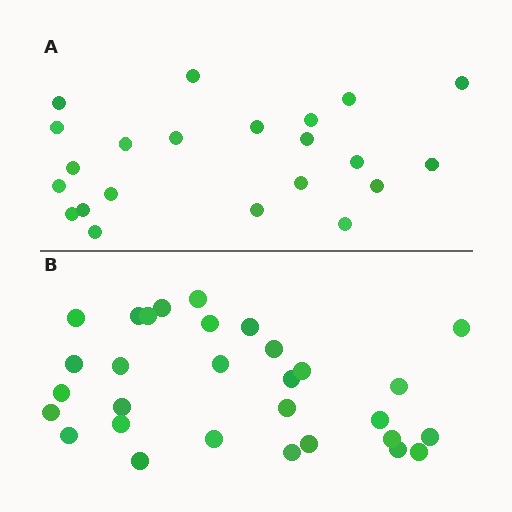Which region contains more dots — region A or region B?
Region B (the bottom region) has more dots.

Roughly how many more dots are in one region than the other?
Region B has roughly 8 or so more dots than region A.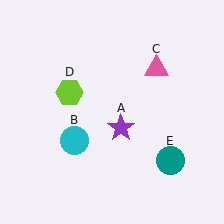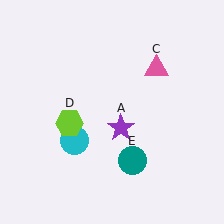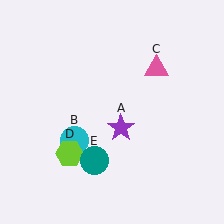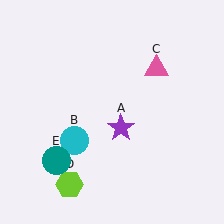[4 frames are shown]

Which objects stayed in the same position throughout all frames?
Purple star (object A) and cyan circle (object B) and pink triangle (object C) remained stationary.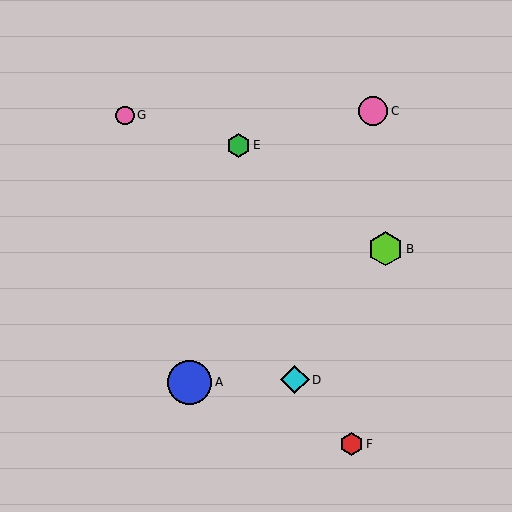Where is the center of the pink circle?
The center of the pink circle is at (373, 111).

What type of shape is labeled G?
Shape G is a pink circle.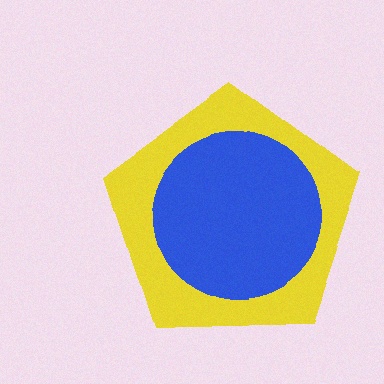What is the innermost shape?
The blue circle.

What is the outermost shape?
The yellow pentagon.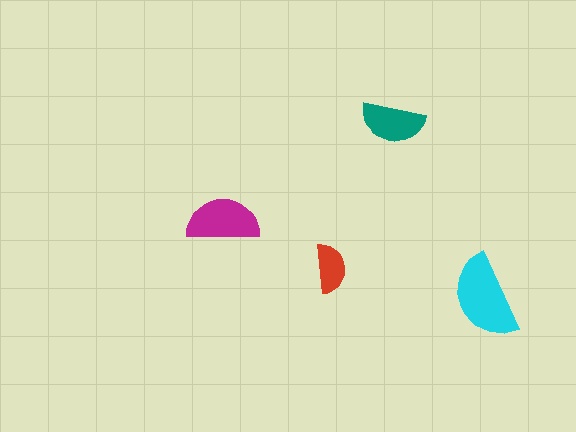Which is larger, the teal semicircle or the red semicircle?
The teal one.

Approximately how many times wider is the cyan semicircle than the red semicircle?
About 2 times wider.